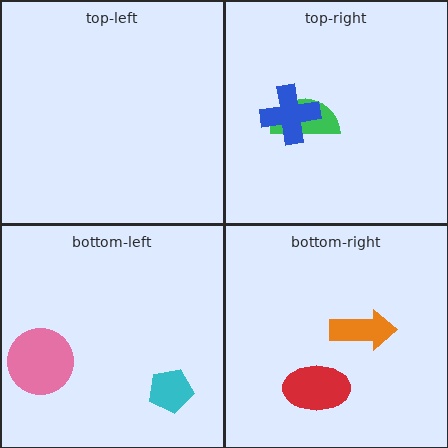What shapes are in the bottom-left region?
The cyan pentagon, the pink circle.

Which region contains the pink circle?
The bottom-left region.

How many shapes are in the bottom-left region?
2.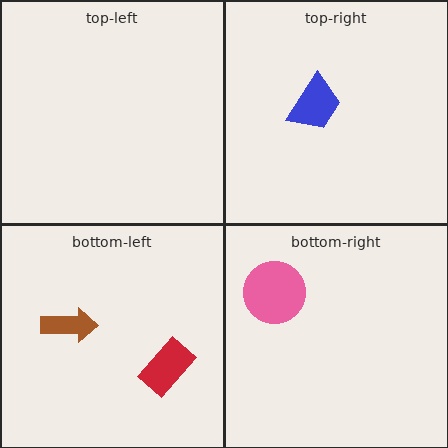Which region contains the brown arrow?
The bottom-left region.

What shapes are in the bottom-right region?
The pink circle.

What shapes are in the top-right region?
The blue trapezoid.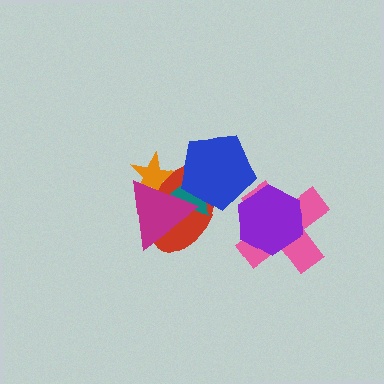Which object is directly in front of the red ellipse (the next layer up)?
The teal triangle is directly in front of the red ellipse.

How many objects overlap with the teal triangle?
4 objects overlap with the teal triangle.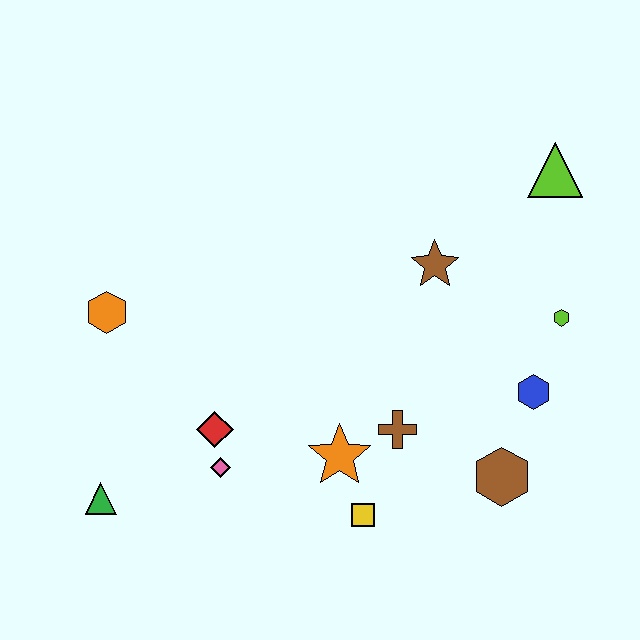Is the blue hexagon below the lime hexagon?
Yes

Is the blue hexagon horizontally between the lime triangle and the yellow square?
Yes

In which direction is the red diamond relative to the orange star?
The red diamond is to the left of the orange star.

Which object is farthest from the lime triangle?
The green triangle is farthest from the lime triangle.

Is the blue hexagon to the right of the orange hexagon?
Yes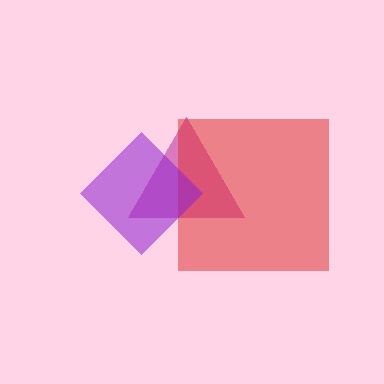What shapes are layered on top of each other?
The layered shapes are: a magenta triangle, a red square, a purple diamond.